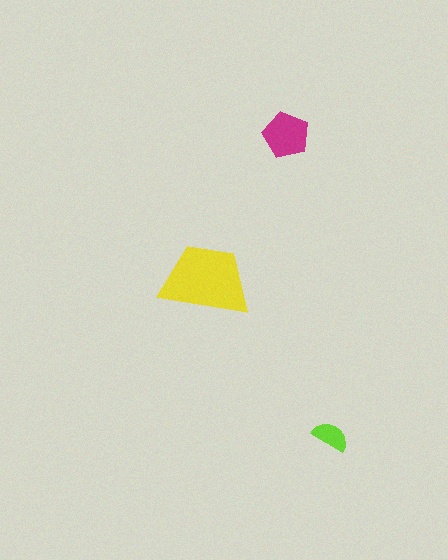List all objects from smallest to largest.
The lime semicircle, the magenta pentagon, the yellow trapezoid.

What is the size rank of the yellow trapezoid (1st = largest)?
1st.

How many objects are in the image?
There are 3 objects in the image.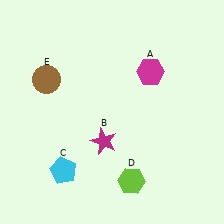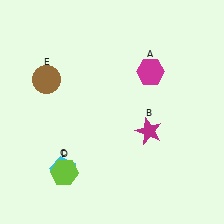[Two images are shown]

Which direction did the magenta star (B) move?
The magenta star (B) moved right.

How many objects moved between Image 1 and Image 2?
2 objects moved between the two images.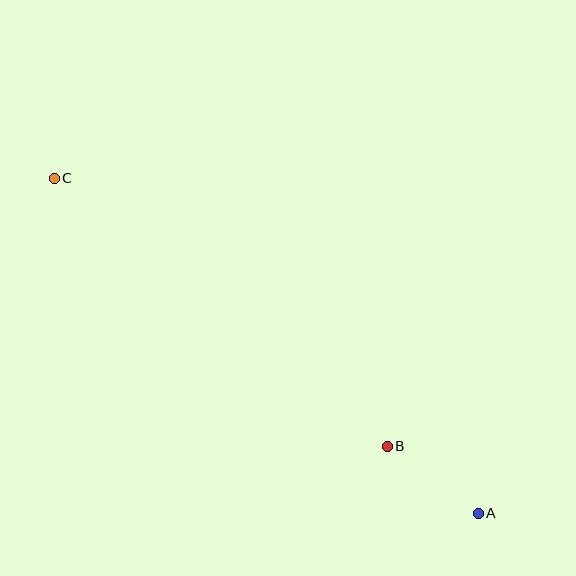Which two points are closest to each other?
Points A and B are closest to each other.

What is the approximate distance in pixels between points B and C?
The distance between B and C is approximately 427 pixels.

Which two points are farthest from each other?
Points A and C are farthest from each other.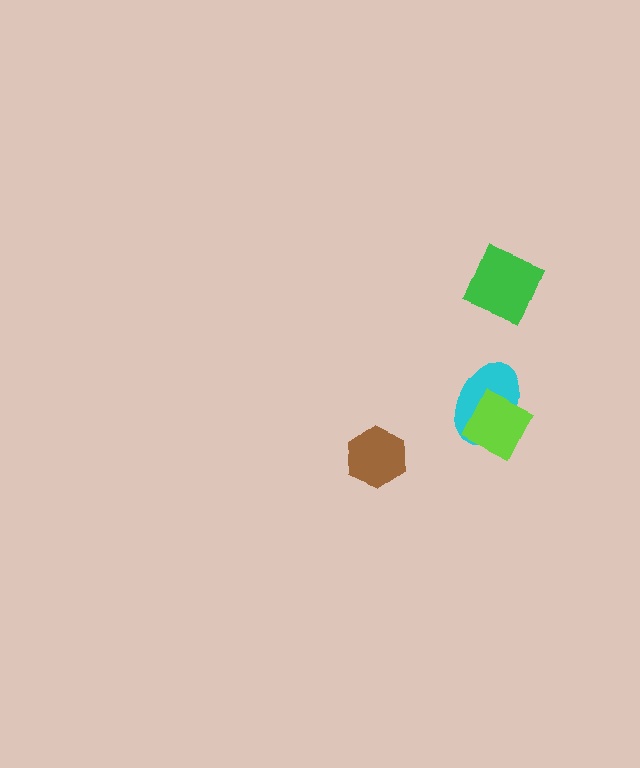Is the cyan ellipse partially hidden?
Yes, it is partially covered by another shape.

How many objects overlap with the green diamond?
0 objects overlap with the green diamond.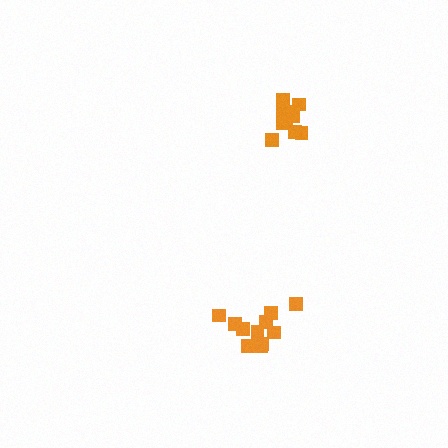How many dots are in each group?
Group 1: 10 dots, Group 2: 11 dots (21 total).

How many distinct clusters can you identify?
There are 2 distinct clusters.